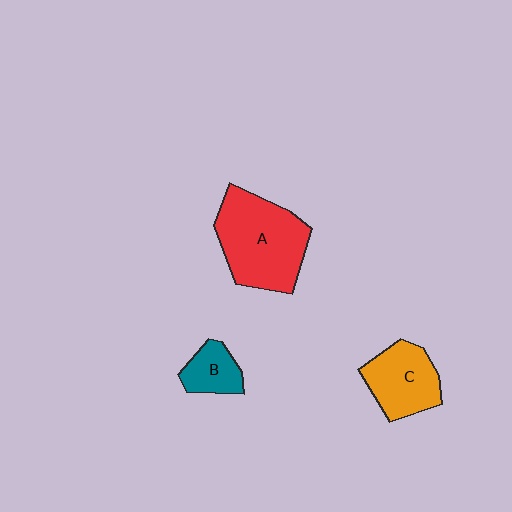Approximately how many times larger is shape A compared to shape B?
Approximately 2.8 times.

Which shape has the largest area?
Shape A (red).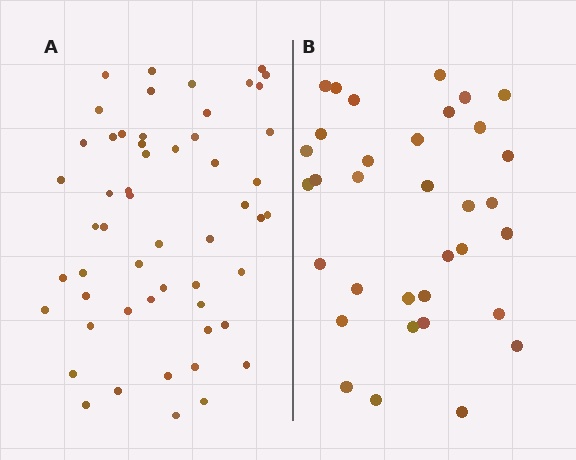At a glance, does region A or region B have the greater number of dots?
Region A (the left region) has more dots.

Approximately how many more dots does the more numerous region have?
Region A has approximately 20 more dots than region B.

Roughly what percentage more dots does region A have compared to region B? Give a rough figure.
About 60% more.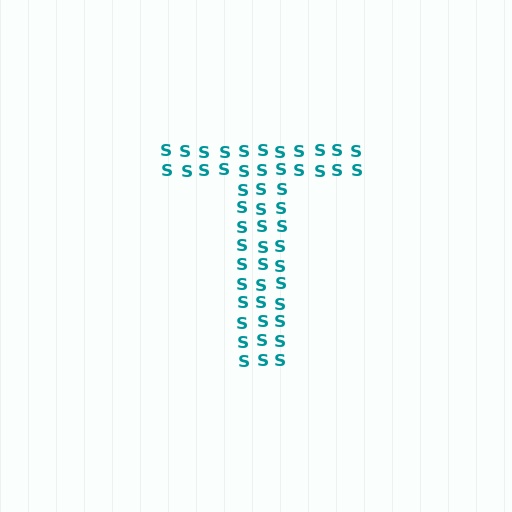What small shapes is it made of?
It is made of small letter S's.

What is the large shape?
The large shape is the letter T.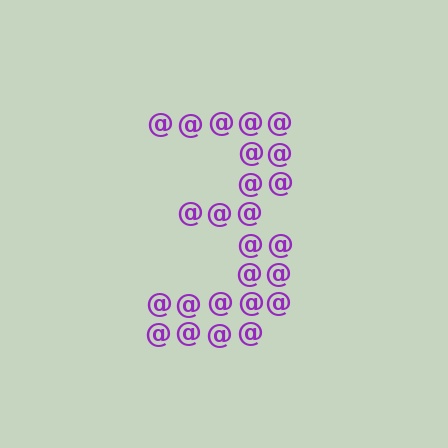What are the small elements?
The small elements are at signs.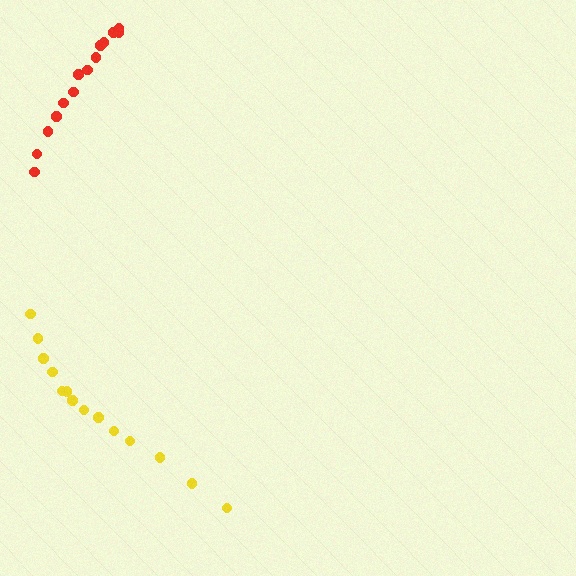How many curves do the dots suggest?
There are 2 distinct paths.